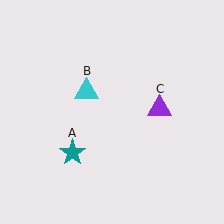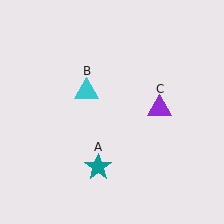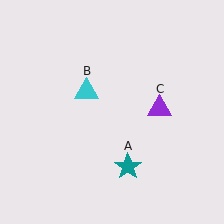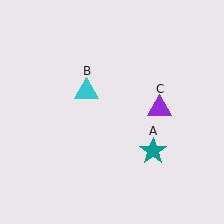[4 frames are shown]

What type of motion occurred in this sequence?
The teal star (object A) rotated counterclockwise around the center of the scene.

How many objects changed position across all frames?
1 object changed position: teal star (object A).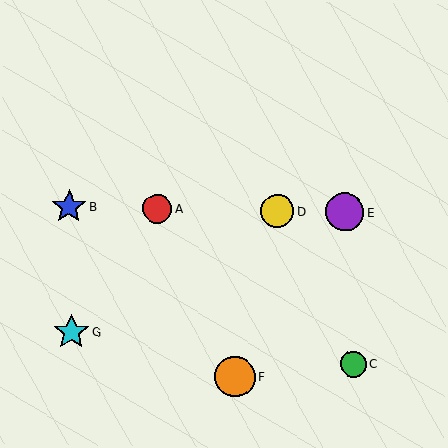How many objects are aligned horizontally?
4 objects (A, B, D, E) are aligned horizontally.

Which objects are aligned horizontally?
Objects A, B, D, E are aligned horizontally.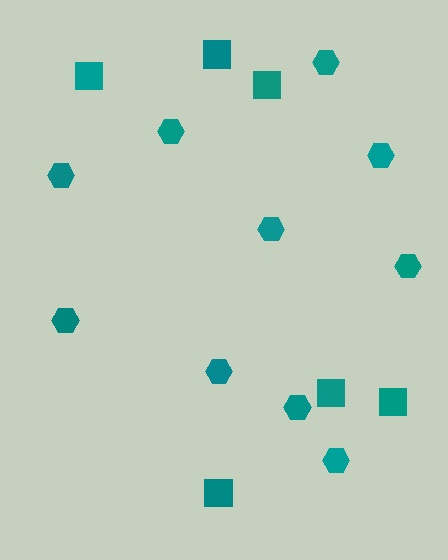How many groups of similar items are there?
There are 2 groups: one group of hexagons (10) and one group of squares (6).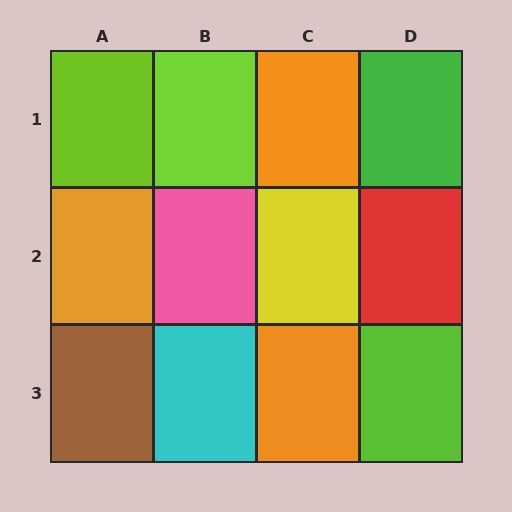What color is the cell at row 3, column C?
Orange.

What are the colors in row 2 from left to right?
Orange, pink, yellow, red.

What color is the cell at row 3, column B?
Cyan.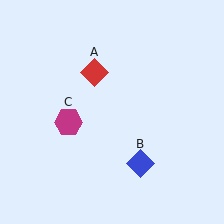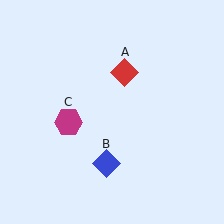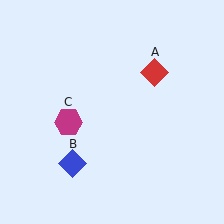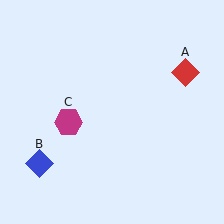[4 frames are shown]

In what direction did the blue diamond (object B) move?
The blue diamond (object B) moved left.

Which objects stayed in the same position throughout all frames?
Magenta hexagon (object C) remained stationary.